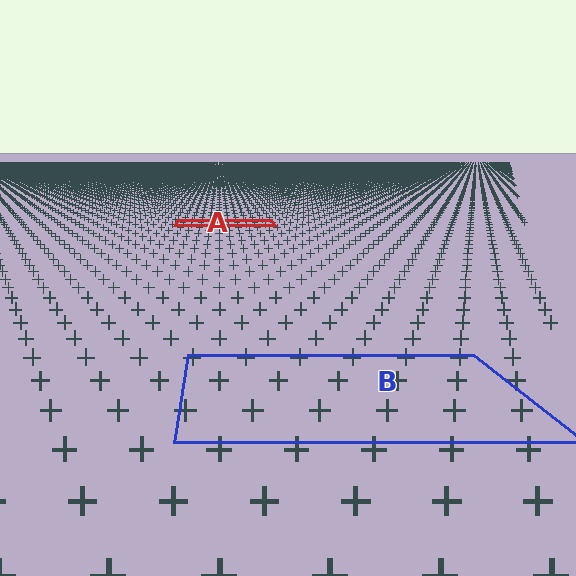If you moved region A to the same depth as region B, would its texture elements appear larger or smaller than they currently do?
They would appear larger. At a closer depth, the same texture elements are projected at a bigger on-screen size.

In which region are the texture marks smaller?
The texture marks are smaller in region A, because it is farther away.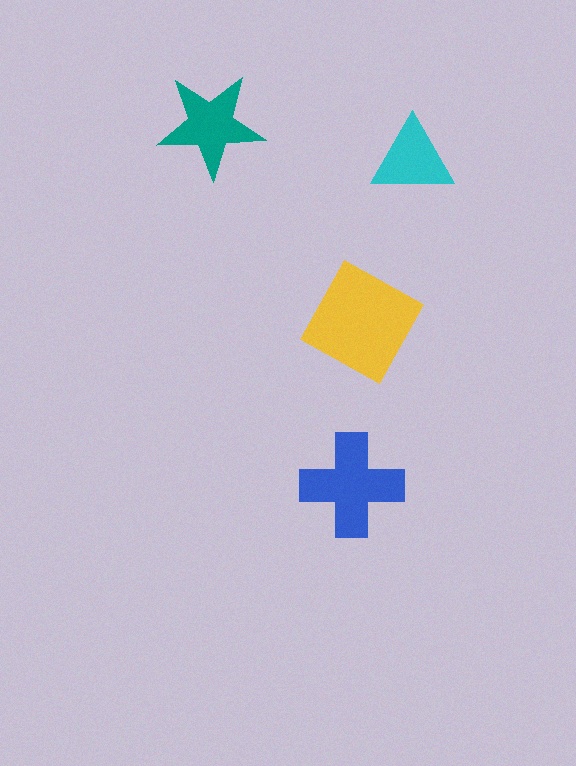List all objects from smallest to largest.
The cyan triangle, the teal star, the blue cross, the yellow square.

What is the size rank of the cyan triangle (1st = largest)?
4th.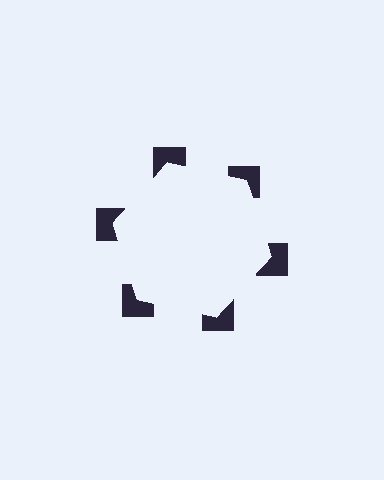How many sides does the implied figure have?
6 sides.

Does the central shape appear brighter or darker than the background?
It typically appears slightly brighter than the background, even though no actual brightness change is drawn.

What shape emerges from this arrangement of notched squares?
An illusory hexagon — its edges are inferred from the aligned wedge cuts in the notched squares, not physically drawn.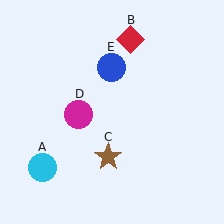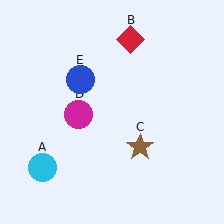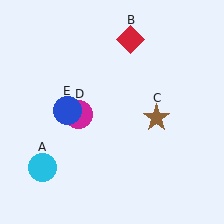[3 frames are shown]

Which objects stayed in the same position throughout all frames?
Cyan circle (object A) and red diamond (object B) and magenta circle (object D) remained stationary.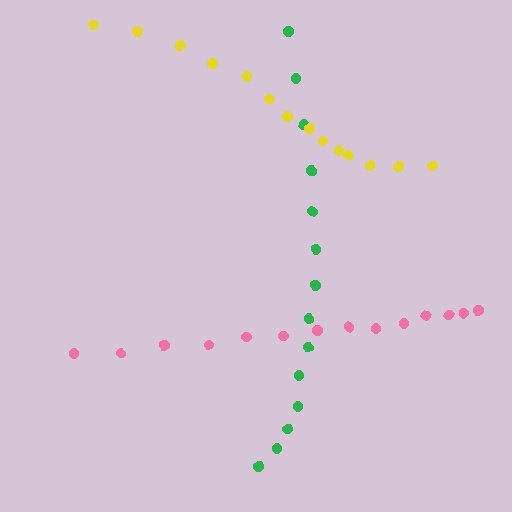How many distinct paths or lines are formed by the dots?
There are 3 distinct paths.